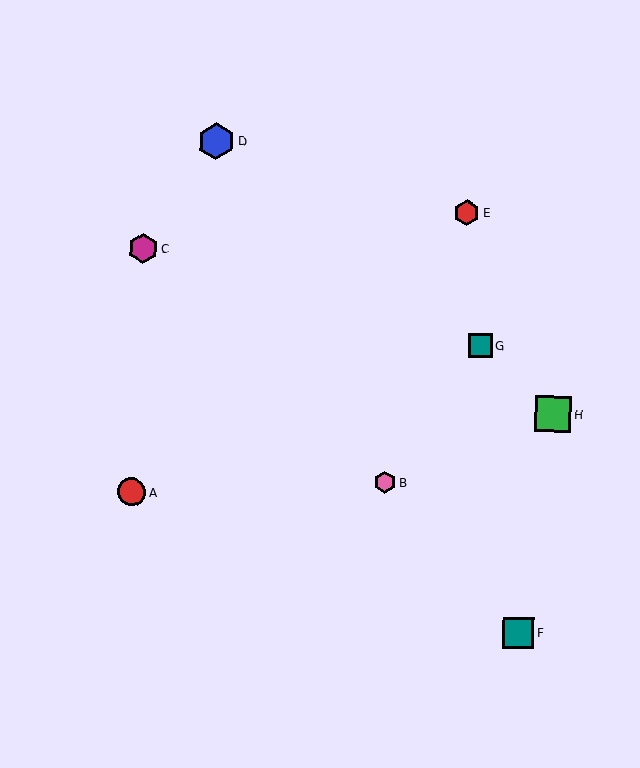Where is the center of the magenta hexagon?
The center of the magenta hexagon is at (143, 248).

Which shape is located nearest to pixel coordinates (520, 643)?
The teal square (labeled F) at (518, 633) is nearest to that location.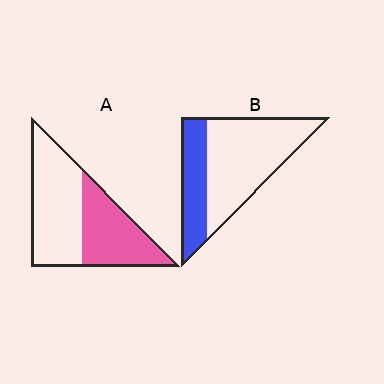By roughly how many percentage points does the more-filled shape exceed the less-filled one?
By roughly 10 percentage points (A over B).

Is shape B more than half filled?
No.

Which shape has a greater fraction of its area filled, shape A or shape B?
Shape A.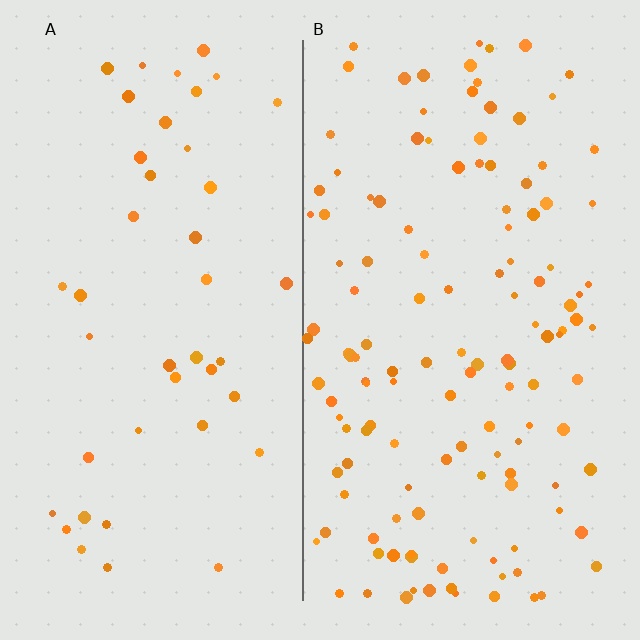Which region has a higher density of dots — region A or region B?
B (the right).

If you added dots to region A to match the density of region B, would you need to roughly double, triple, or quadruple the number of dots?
Approximately triple.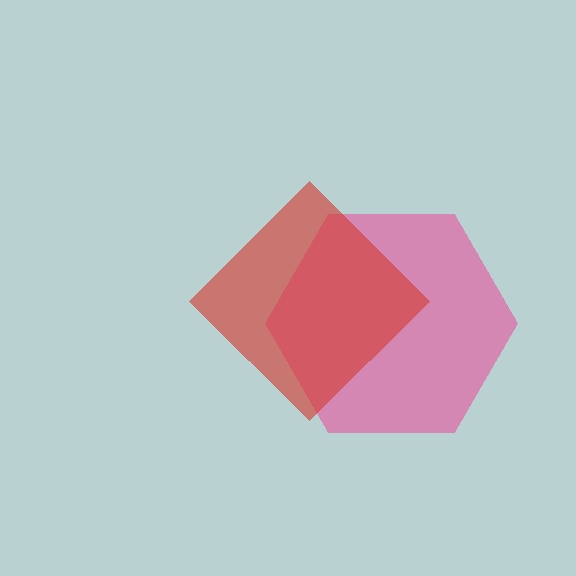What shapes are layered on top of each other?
The layered shapes are: a pink hexagon, a red diamond.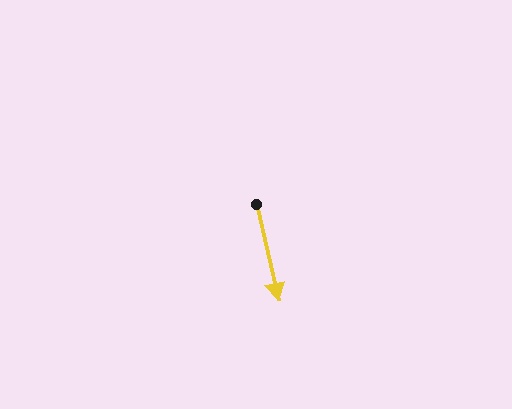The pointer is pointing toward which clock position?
Roughly 6 o'clock.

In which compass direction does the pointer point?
South.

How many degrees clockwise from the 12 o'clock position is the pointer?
Approximately 167 degrees.